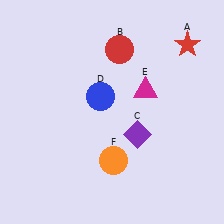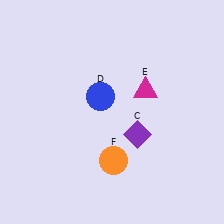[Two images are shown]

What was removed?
The red star (A), the red circle (B) were removed in Image 2.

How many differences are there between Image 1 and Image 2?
There are 2 differences between the two images.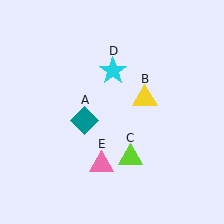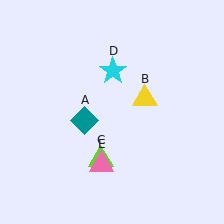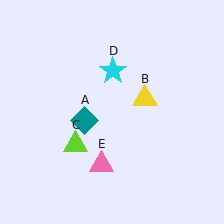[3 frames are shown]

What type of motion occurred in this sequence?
The lime triangle (object C) rotated clockwise around the center of the scene.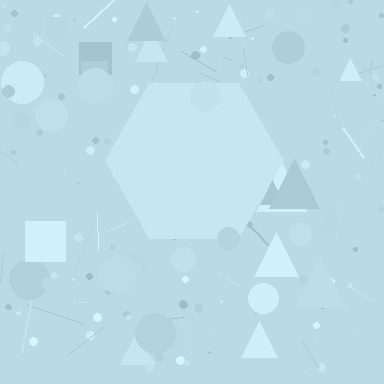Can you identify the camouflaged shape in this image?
The camouflaged shape is a hexagon.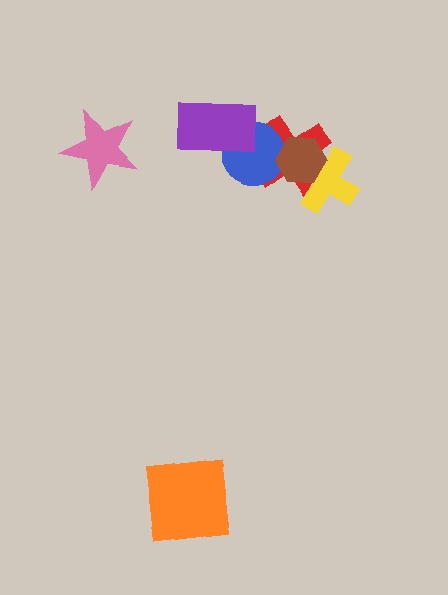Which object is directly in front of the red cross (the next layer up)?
The blue circle is directly in front of the red cross.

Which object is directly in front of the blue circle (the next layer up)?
The purple rectangle is directly in front of the blue circle.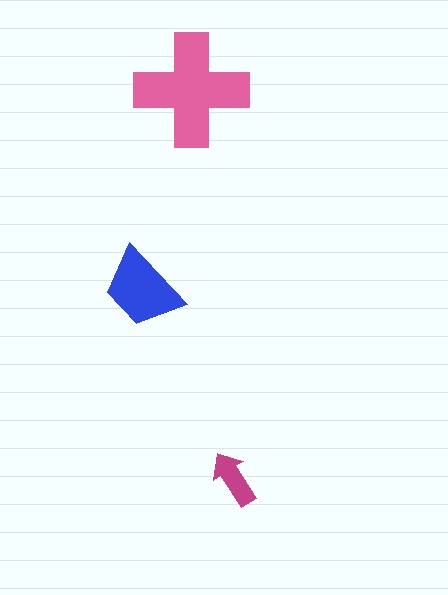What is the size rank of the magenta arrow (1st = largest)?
3rd.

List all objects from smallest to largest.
The magenta arrow, the blue trapezoid, the pink cross.